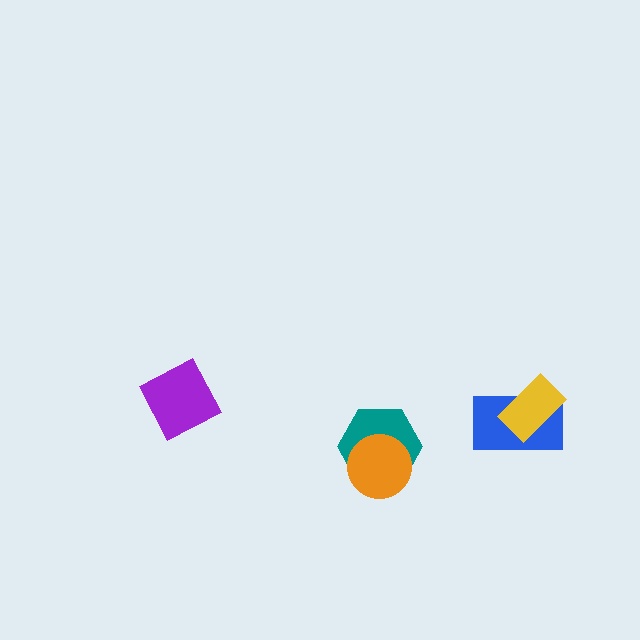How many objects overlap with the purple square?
0 objects overlap with the purple square.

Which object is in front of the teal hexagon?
The orange circle is in front of the teal hexagon.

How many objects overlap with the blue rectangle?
1 object overlaps with the blue rectangle.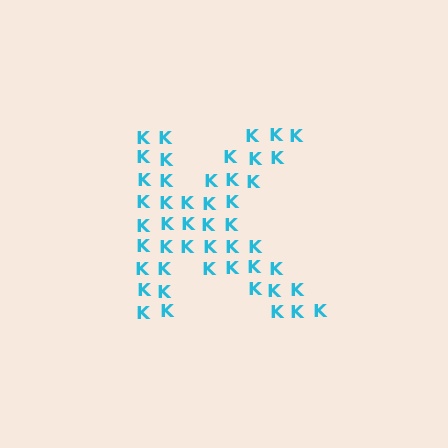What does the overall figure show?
The overall figure shows the letter K.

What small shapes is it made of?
It is made of small letter K's.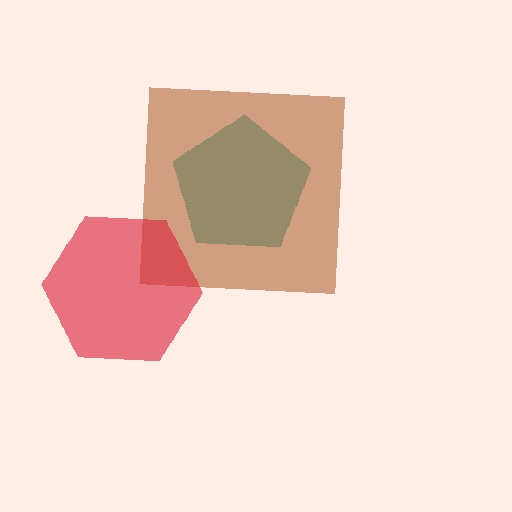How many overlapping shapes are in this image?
There are 3 overlapping shapes in the image.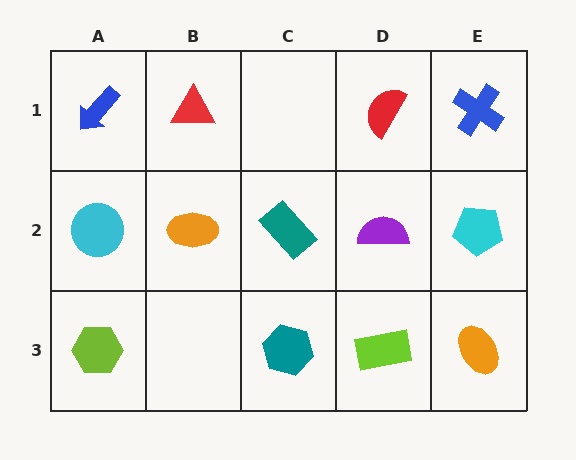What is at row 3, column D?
A lime rectangle.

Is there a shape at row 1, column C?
No, that cell is empty.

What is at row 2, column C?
A teal rectangle.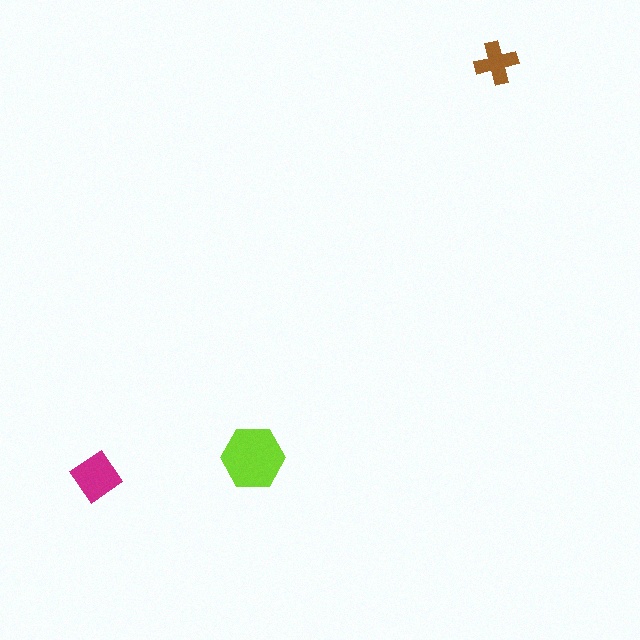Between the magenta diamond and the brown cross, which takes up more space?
The magenta diamond.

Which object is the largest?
The lime hexagon.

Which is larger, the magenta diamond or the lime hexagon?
The lime hexagon.